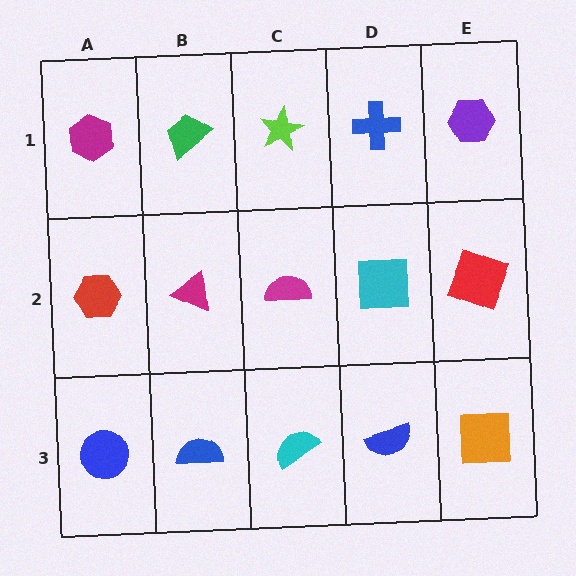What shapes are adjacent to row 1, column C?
A magenta semicircle (row 2, column C), a green trapezoid (row 1, column B), a blue cross (row 1, column D).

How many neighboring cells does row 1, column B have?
3.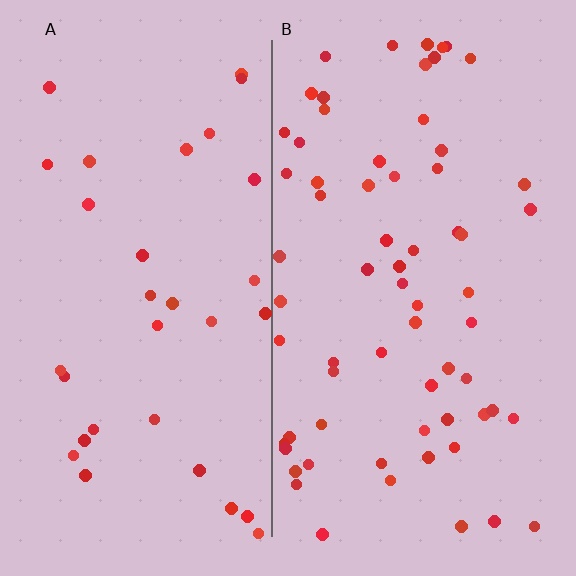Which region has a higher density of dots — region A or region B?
B (the right).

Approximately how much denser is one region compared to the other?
Approximately 2.1× — region B over region A.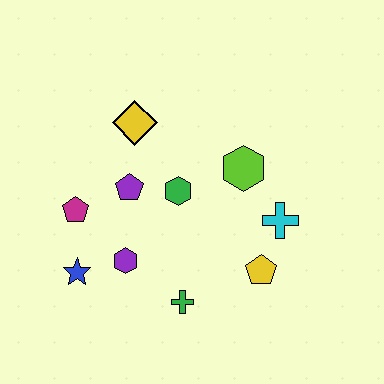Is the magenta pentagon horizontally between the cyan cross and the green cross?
No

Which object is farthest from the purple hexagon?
The cyan cross is farthest from the purple hexagon.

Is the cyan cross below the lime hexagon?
Yes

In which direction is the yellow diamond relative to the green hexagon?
The yellow diamond is above the green hexagon.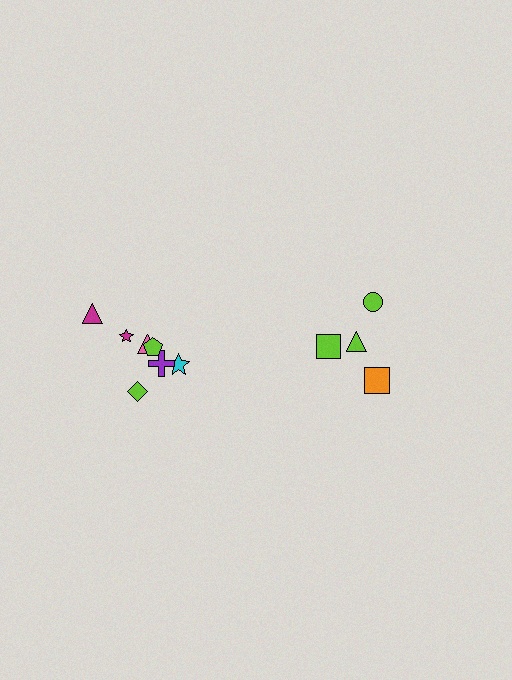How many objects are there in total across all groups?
There are 11 objects.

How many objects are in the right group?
There are 4 objects.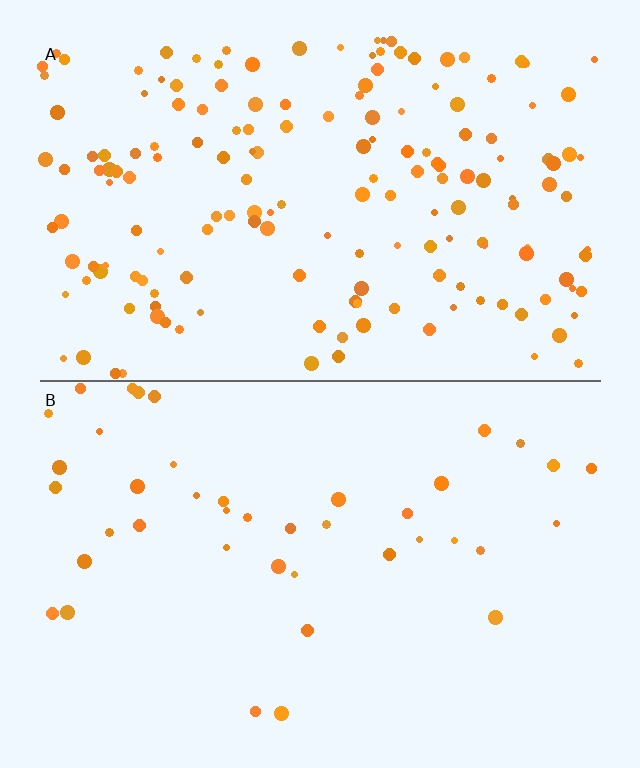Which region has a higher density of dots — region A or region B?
A (the top).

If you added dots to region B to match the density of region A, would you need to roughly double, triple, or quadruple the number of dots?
Approximately quadruple.